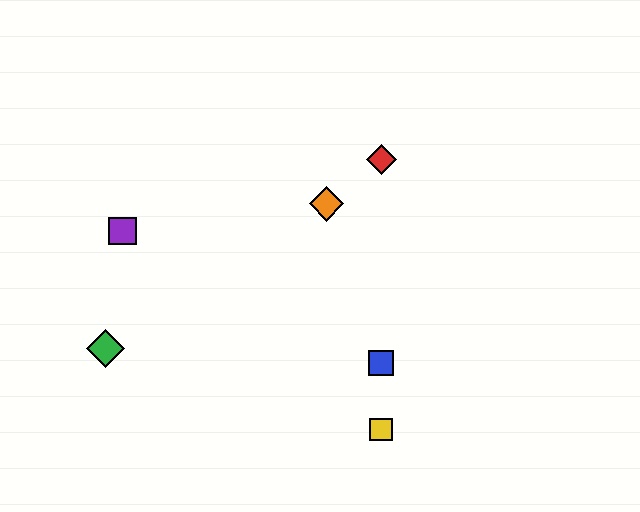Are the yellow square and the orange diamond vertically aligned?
No, the yellow square is at x≈381 and the orange diamond is at x≈326.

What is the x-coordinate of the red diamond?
The red diamond is at x≈381.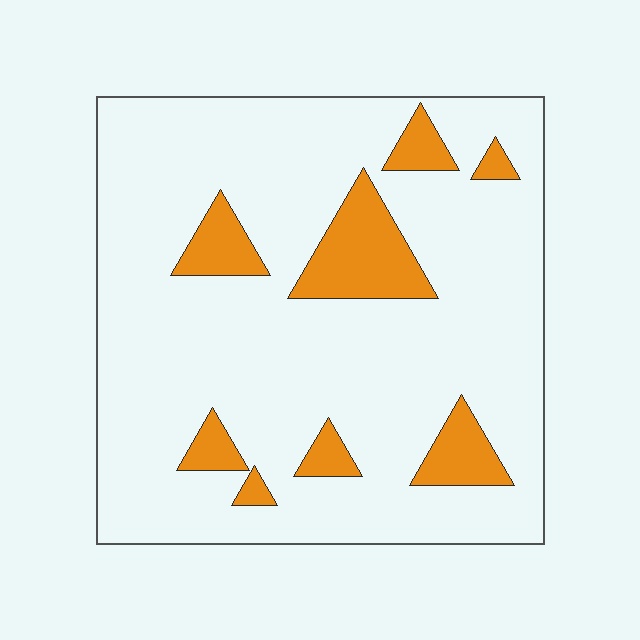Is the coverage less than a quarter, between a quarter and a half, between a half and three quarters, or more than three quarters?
Less than a quarter.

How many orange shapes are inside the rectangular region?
8.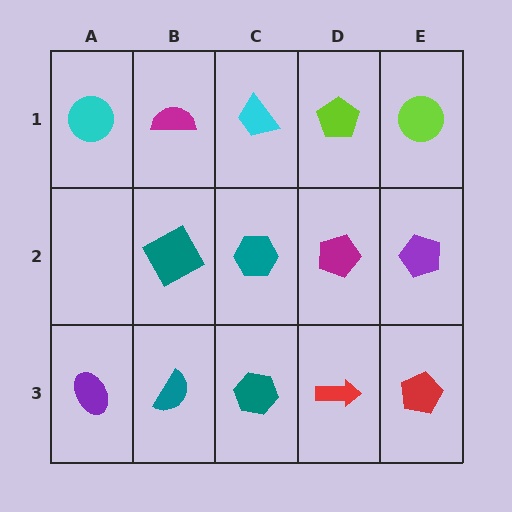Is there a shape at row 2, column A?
No, that cell is empty.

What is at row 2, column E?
A purple pentagon.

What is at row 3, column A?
A purple ellipse.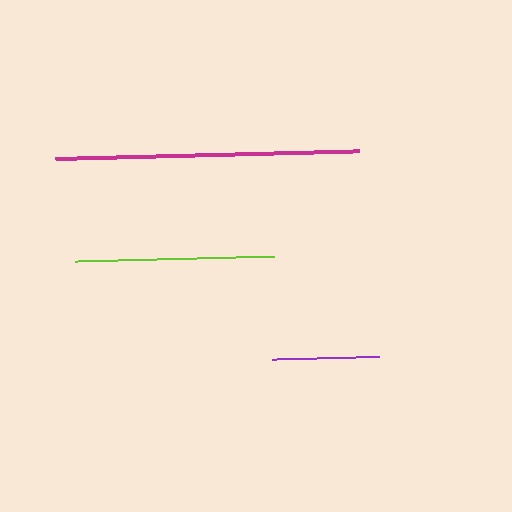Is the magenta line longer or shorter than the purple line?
The magenta line is longer than the purple line.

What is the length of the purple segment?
The purple segment is approximately 107 pixels long.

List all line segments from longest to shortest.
From longest to shortest: magenta, lime, purple.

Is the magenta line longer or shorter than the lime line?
The magenta line is longer than the lime line.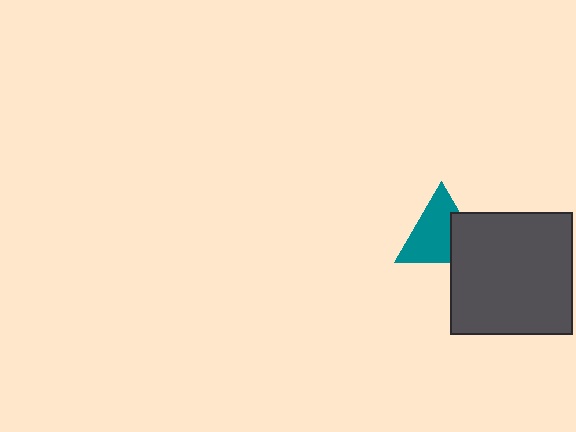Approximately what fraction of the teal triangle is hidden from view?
Roughly 33% of the teal triangle is hidden behind the dark gray square.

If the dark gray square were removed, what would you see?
You would see the complete teal triangle.